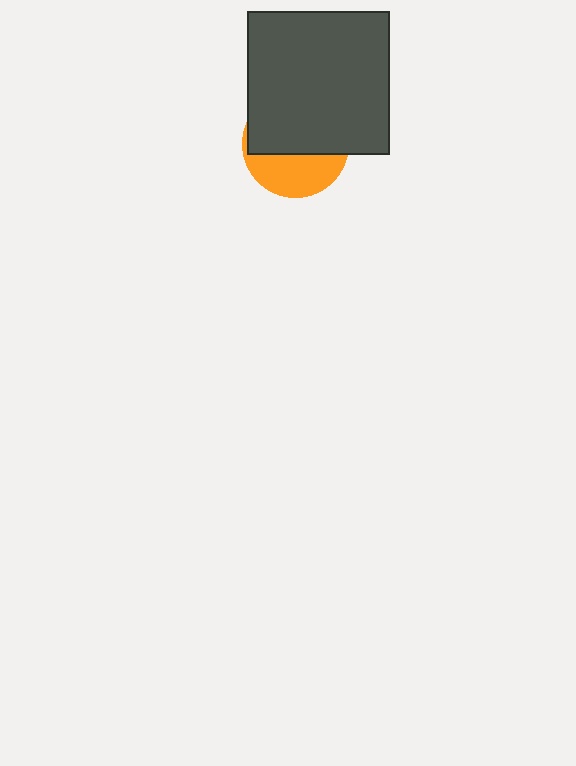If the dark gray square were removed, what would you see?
You would see the complete orange circle.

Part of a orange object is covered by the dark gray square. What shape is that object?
It is a circle.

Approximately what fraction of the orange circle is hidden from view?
Roughly 62% of the orange circle is hidden behind the dark gray square.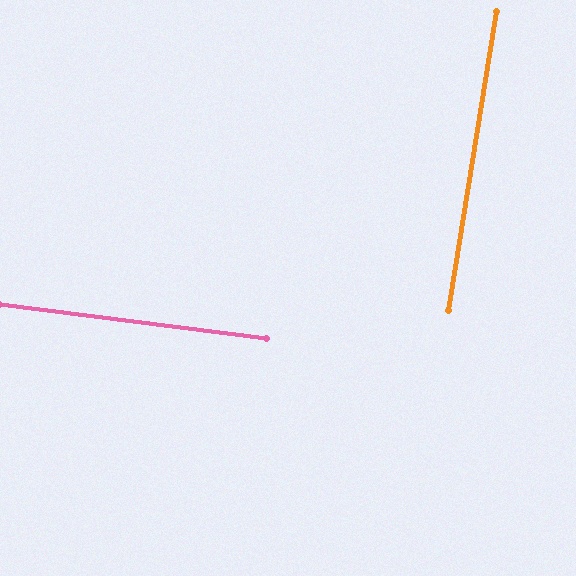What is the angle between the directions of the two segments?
Approximately 88 degrees.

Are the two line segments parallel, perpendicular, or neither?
Perpendicular — they meet at approximately 88°.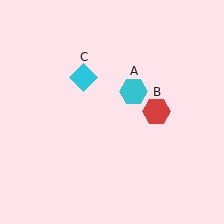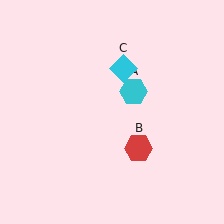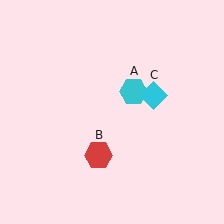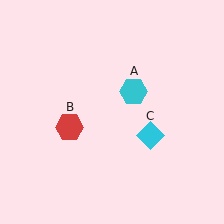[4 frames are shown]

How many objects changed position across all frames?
2 objects changed position: red hexagon (object B), cyan diamond (object C).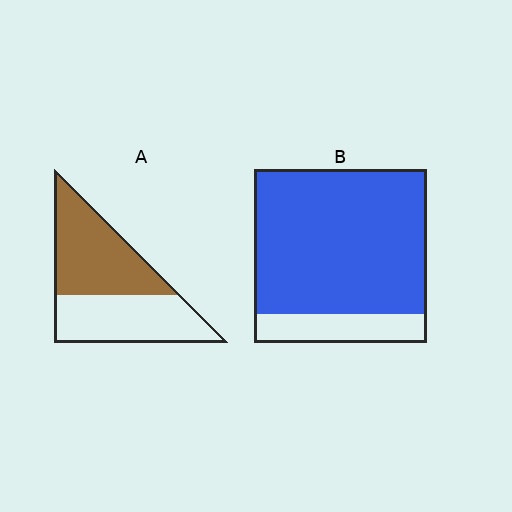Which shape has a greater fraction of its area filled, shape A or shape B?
Shape B.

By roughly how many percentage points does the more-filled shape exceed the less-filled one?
By roughly 30 percentage points (B over A).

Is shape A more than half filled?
Roughly half.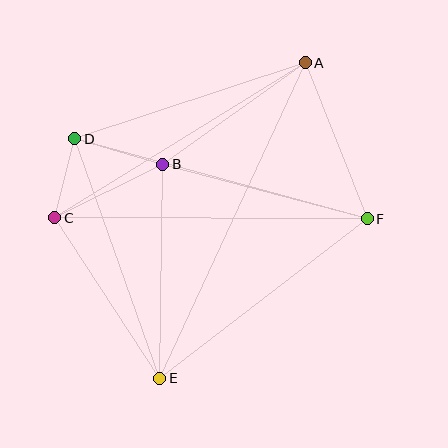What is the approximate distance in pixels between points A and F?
The distance between A and F is approximately 168 pixels.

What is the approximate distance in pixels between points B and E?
The distance between B and E is approximately 214 pixels.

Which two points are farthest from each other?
Points A and E are farthest from each other.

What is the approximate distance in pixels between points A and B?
The distance between A and B is approximately 175 pixels.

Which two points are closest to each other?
Points C and D are closest to each other.